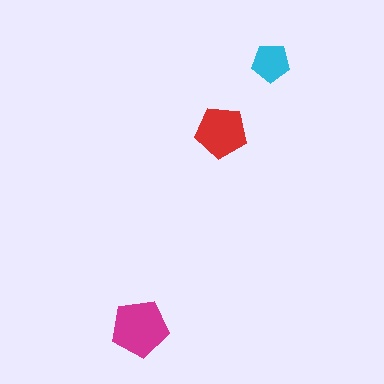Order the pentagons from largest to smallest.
the magenta one, the red one, the cyan one.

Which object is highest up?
The cyan pentagon is topmost.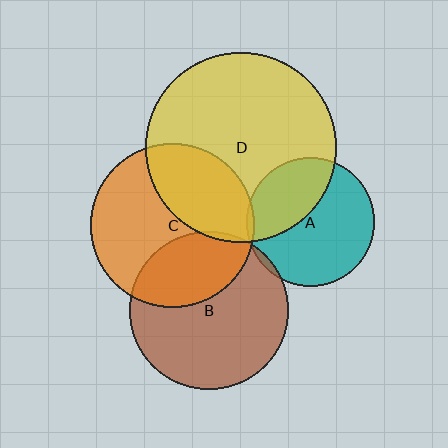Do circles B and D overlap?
Yes.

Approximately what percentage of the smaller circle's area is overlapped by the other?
Approximately 5%.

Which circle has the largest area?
Circle D (yellow).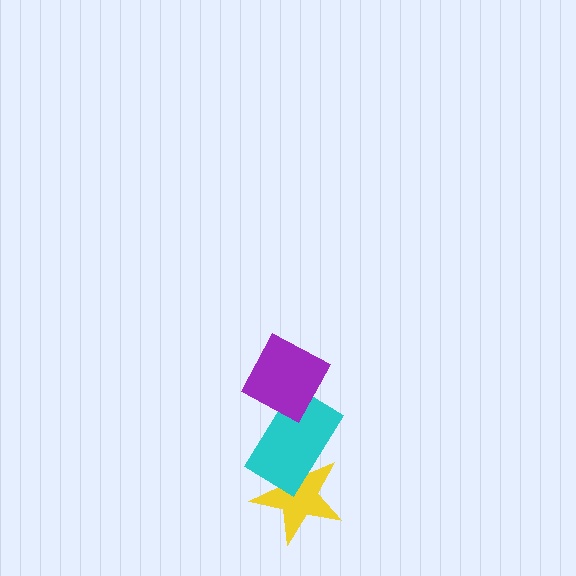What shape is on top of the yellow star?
The cyan rectangle is on top of the yellow star.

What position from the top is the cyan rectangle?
The cyan rectangle is 2nd from the top.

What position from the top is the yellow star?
The yellow star is 3rd from the top.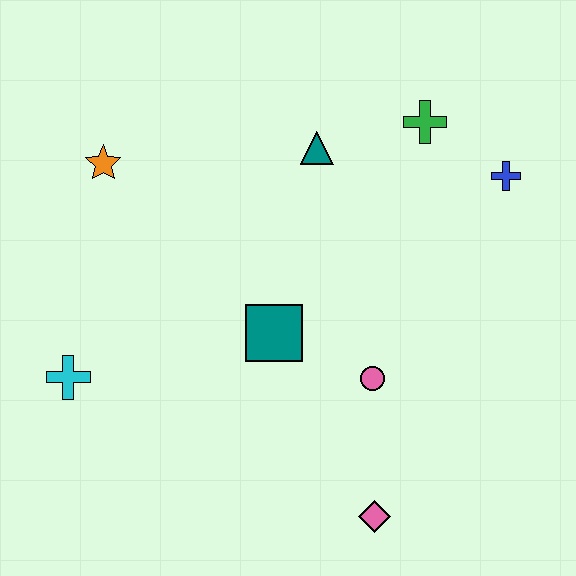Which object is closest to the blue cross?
The green cross is closest to the blue cross.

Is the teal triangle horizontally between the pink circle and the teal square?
Yes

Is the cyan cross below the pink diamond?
No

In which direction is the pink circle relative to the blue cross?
The pink circle is below the blue cross.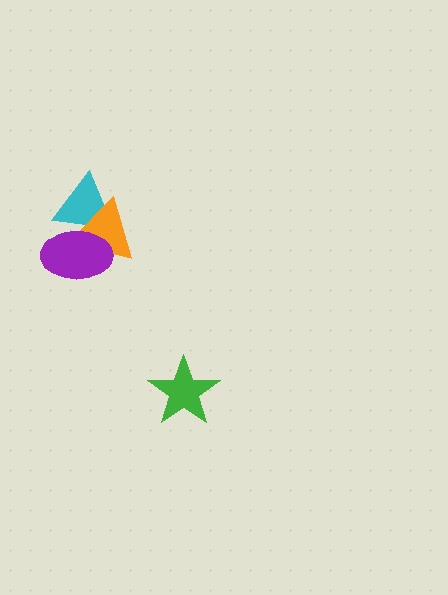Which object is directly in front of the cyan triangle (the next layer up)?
The orange triangle is directly in front of the cyan triangle.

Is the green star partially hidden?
No, no other shape covers it.